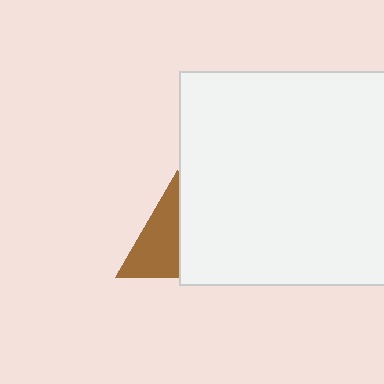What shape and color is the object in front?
The object in front is a white square.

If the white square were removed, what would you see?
You would see the complete brown triangle.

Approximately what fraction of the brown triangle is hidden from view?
Roughly 47% of the brown triangle is hidden behind the white square.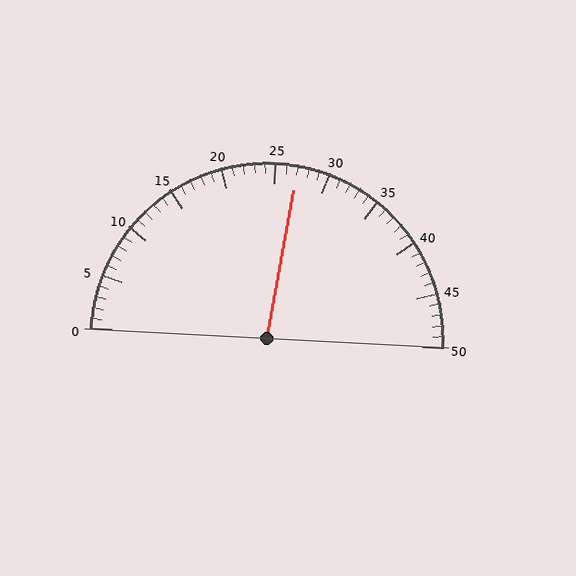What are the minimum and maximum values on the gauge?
The gauge ranges from 0 to 50.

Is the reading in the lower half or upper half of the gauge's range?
The reading is in the upper half of the range (0 to 50).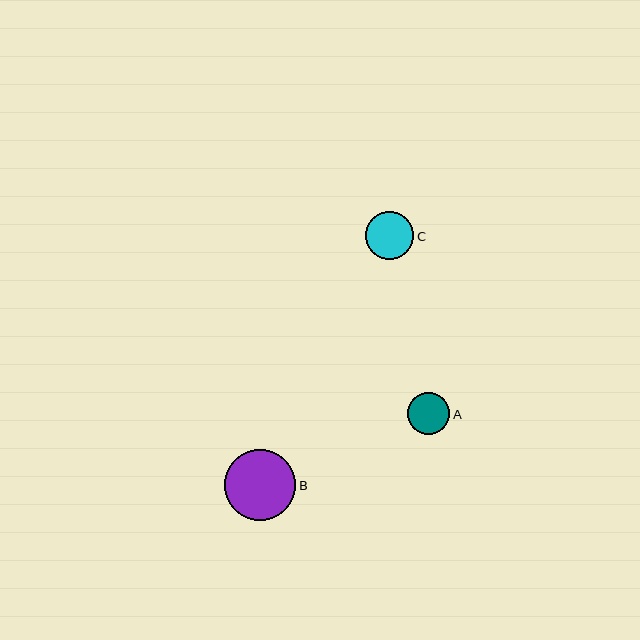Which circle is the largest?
Circle B is the largest with a size of approximately 71 pixels.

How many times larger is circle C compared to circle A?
Circle C is approximately 1.1 times the size of circle A.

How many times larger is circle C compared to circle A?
Circle C is approximately 1.1 times the size of circle A.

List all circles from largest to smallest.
From largest to smallest: B, C, A.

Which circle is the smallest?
Circle A is the smallest with a size of approximately 42 pixels.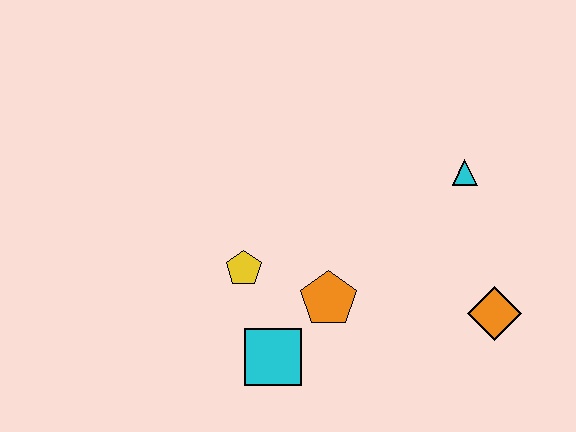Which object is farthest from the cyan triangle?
The cyan square is farthest from the cyan triangle.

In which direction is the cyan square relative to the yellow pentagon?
The cyan square is below the yellow pentagon.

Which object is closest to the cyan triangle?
The orange diamond is closest to the cyan triangle.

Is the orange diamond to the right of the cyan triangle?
Yes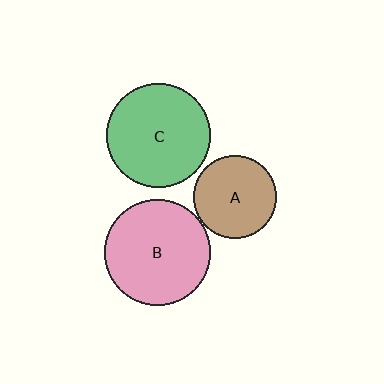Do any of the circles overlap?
No, none of the circles overlap.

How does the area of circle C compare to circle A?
Approximately 1.6 times.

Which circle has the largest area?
Circle B (pink).